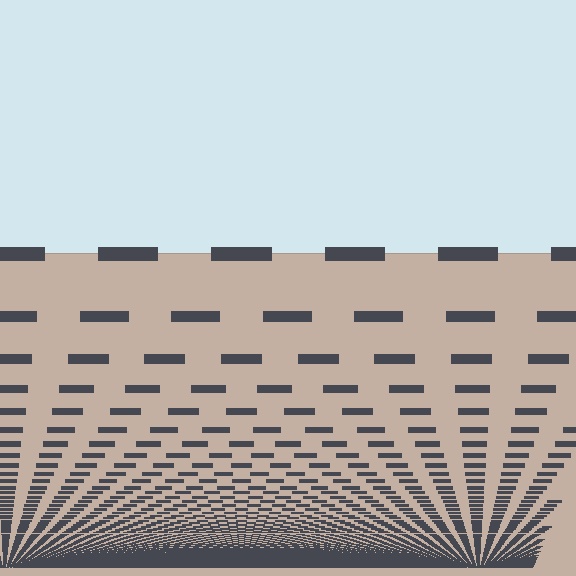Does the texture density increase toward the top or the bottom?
Density increases toward the bottom.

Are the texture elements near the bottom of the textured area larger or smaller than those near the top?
Smaller. The gradient is inverted — elements near the bottom are smaller and denser.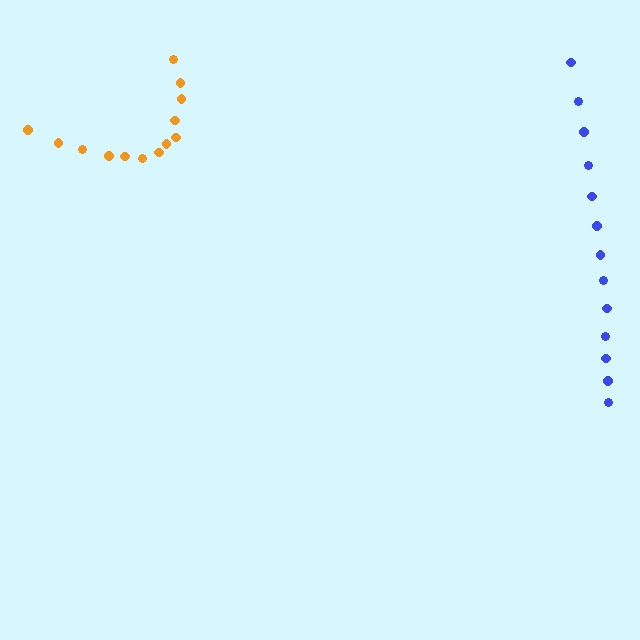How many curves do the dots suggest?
There are 2 distinct paths.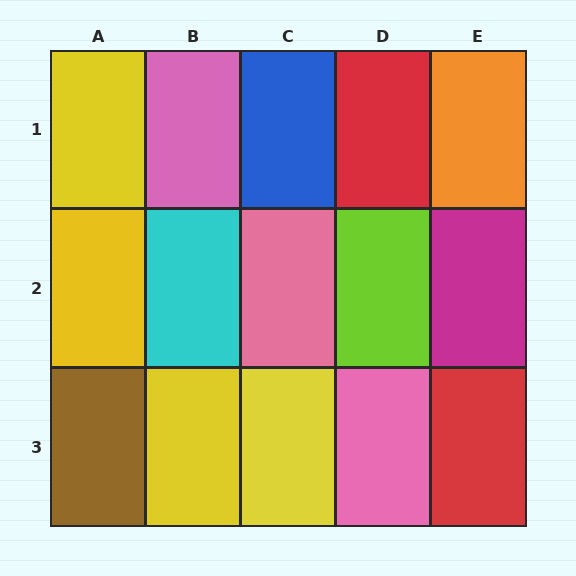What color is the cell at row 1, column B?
Pink.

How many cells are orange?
1 cell is orange.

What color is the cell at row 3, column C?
Yellow.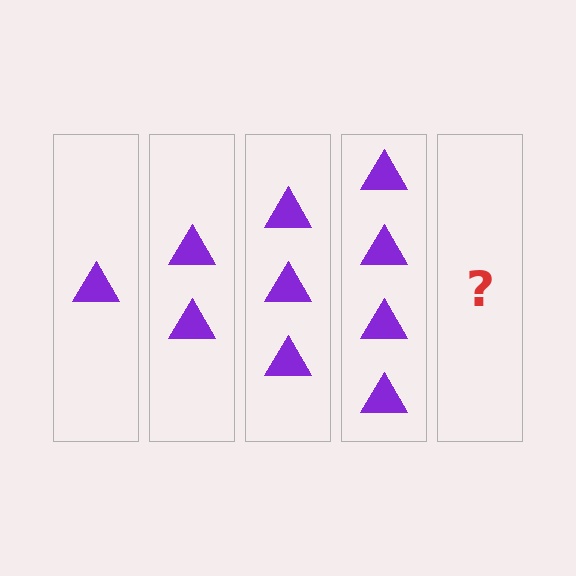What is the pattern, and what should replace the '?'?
The pattern is that each step adds one more triangle. The '?' should be 5 triangles.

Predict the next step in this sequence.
The next step is 5 triangles.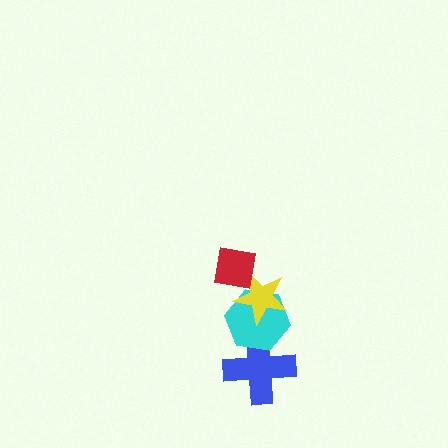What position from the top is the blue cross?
The blue cross is 4th from the top.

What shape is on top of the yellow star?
The red square is on top of the yellow star.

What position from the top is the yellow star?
The yellow star is 2nd from the top.